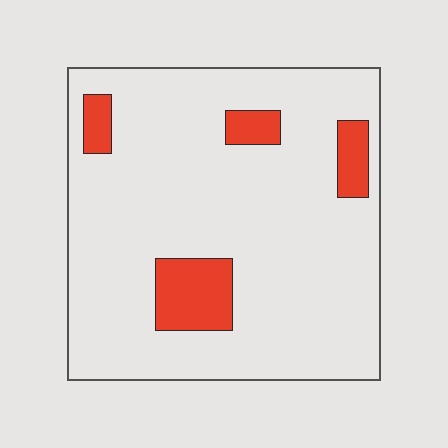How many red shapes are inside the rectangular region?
4.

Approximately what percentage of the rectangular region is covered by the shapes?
Approximately 10%.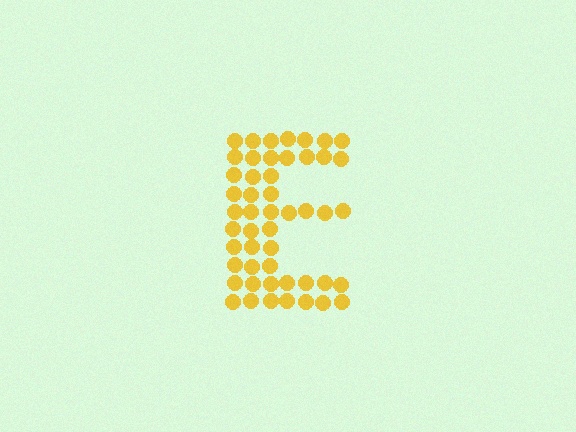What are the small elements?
The small elements are circles.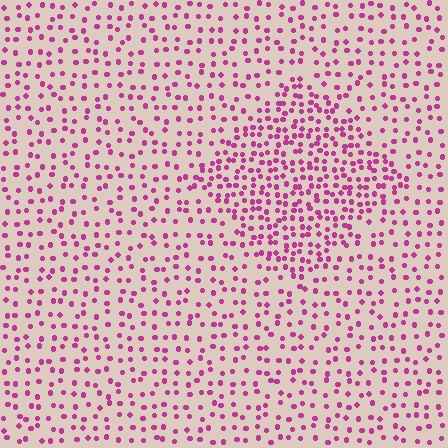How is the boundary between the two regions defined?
The boundary is defined by a change in element density (approximately 1.9x ratio). All elements are the same color, size, and shape.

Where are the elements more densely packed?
The elements are more densely packed inside the diamond boundary.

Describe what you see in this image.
The image contains small magenta elements arranged at two different densities. A diamond-shaped region is visible where the elements are more densely packed than the surrounding area.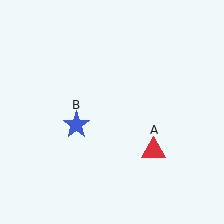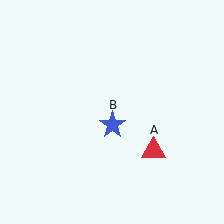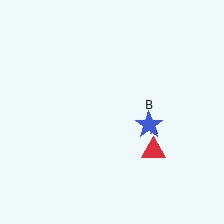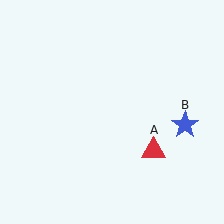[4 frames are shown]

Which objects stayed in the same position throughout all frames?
Red triangle (object A) remained stationary.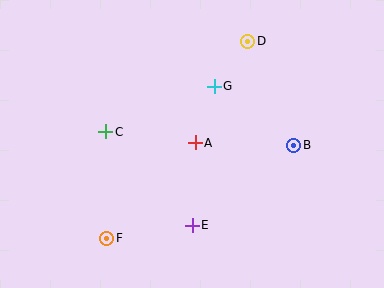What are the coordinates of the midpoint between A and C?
The midpoint between A and C is at (150, 137).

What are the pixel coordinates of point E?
Point E is at (192, 225).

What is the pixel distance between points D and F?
The distance between D and F is 242 pixels.